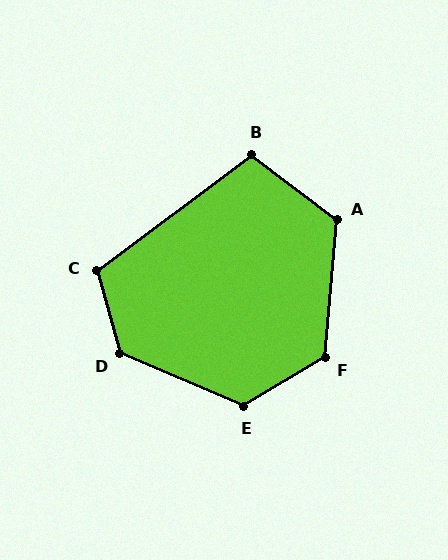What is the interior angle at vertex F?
Approximately 125 degrees (obtuse).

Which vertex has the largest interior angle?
D, at approximately 128 degrees.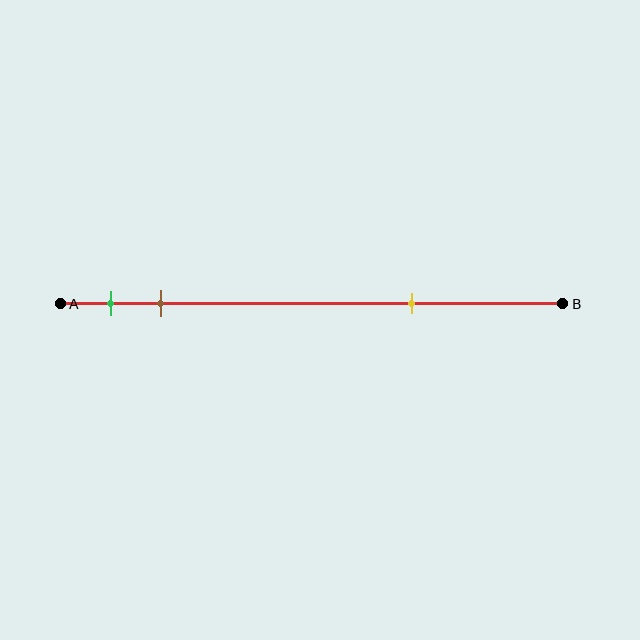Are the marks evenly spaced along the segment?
No, the marks are not evenly spaced.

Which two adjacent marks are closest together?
The green and brown marks are the closest adjacent pair.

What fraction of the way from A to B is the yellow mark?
The yellow mark is approximately 70% (0.7) of the way from A to B.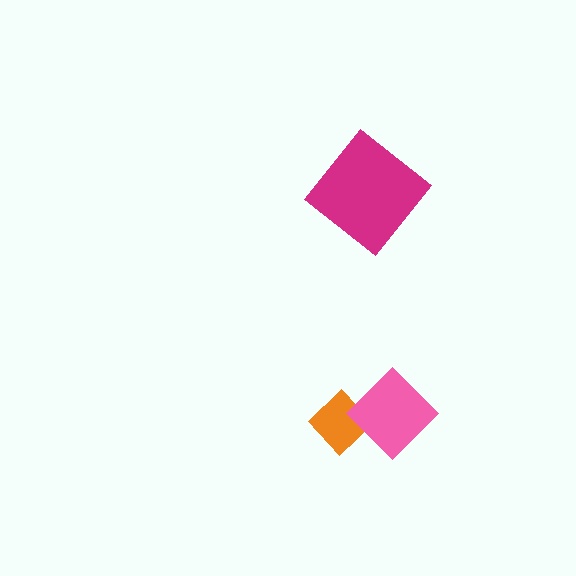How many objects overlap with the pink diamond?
1 object overlaps with the pink diamond.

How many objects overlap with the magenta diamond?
0 objects overlap with the magenta diamond.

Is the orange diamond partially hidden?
Yes, it is partially covered by another shape.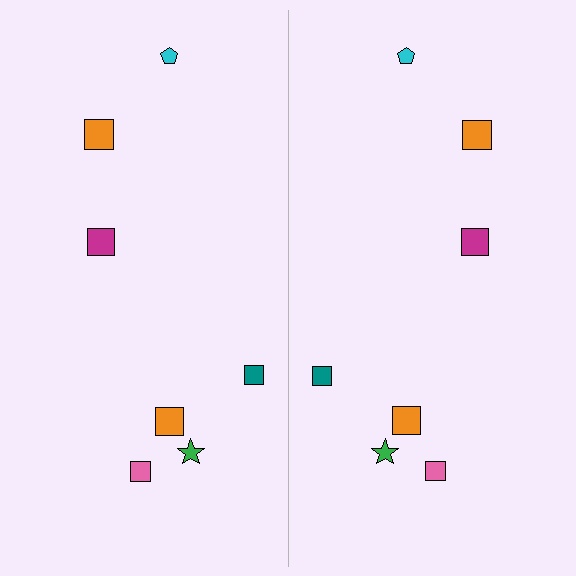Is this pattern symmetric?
Yes, this pattern has bilateral (reflection) symmetry.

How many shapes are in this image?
There are 14 shapes in this image.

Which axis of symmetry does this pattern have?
The pattern has a vertical axis of symmetry running through the center of the image.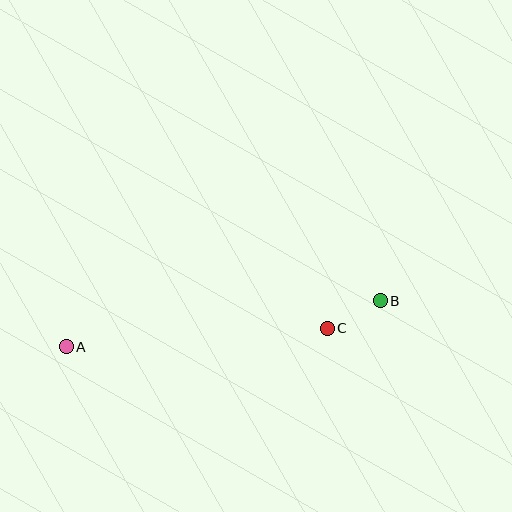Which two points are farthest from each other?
Points A and B are farthest from each other.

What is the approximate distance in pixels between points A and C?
The distance between A and C is approximately 262 pixels.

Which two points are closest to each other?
Points B and C are closest to each other.